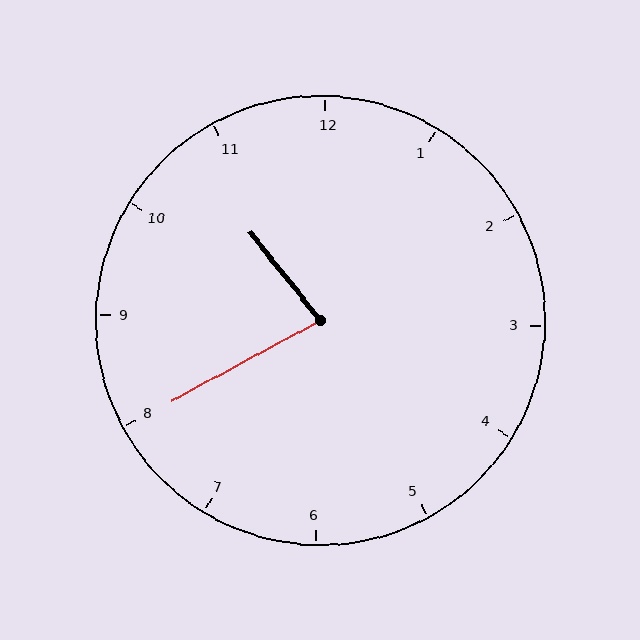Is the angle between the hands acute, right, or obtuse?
It is acute.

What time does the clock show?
10:40.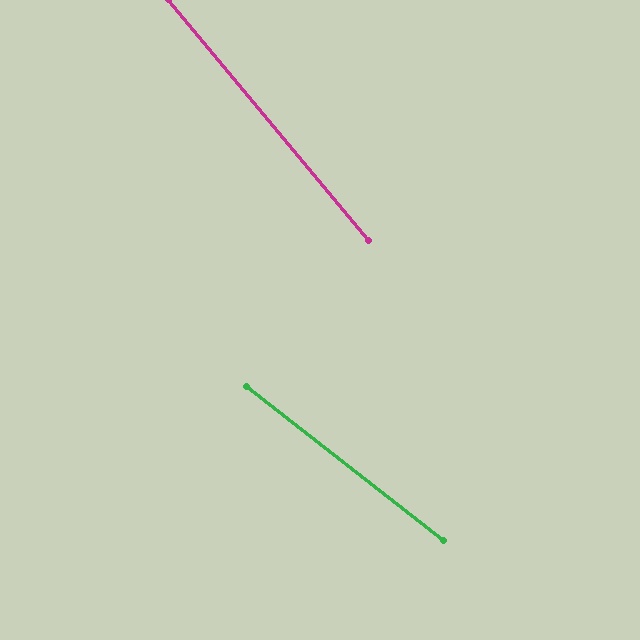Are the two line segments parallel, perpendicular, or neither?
Neither parallel nor perpendicular — they differ by about 12°.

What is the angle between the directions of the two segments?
Approximately 12 degrees.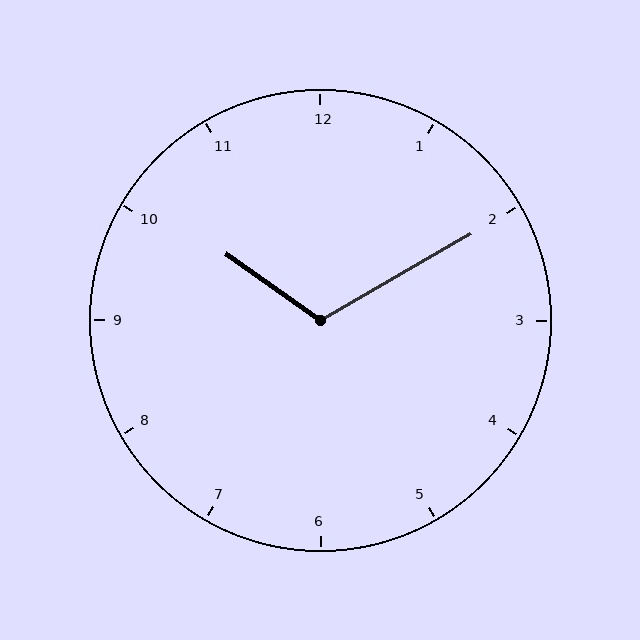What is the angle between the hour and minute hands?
Approximately 115 degrees.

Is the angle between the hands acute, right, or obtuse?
It is obtuse.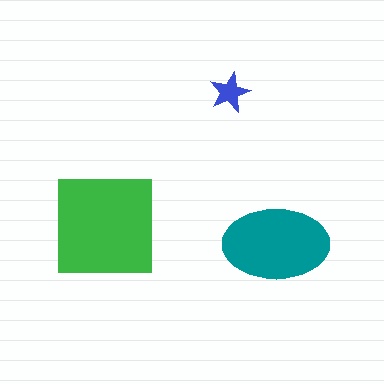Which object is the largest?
The green square.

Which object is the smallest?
The blue star.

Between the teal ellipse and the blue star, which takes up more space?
The teal ellipse.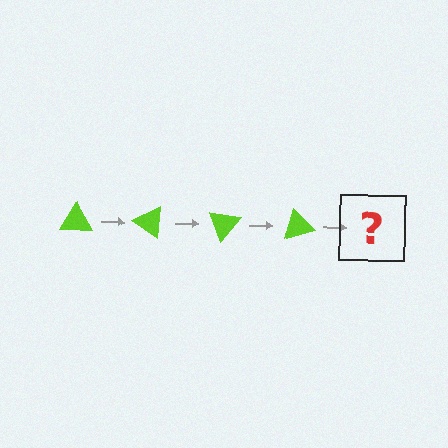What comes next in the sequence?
The next element should be a lime triangle rotated 140 degrees.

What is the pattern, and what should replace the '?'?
The pattern is that the triangle rotates 35 degrees each step. The '?' should be a lime triangle rotated 140 degrees.